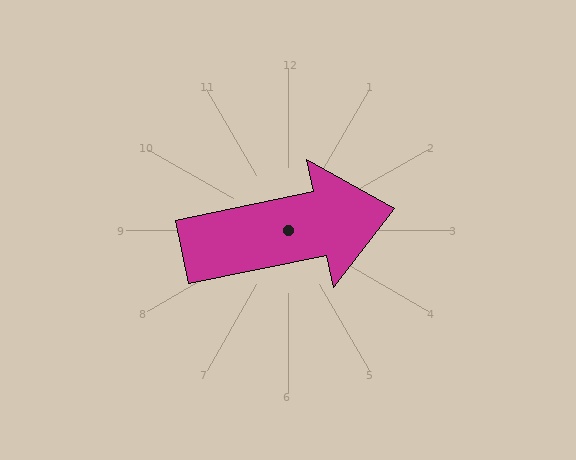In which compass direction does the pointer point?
East.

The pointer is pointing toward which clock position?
Roughly 3 o'clock.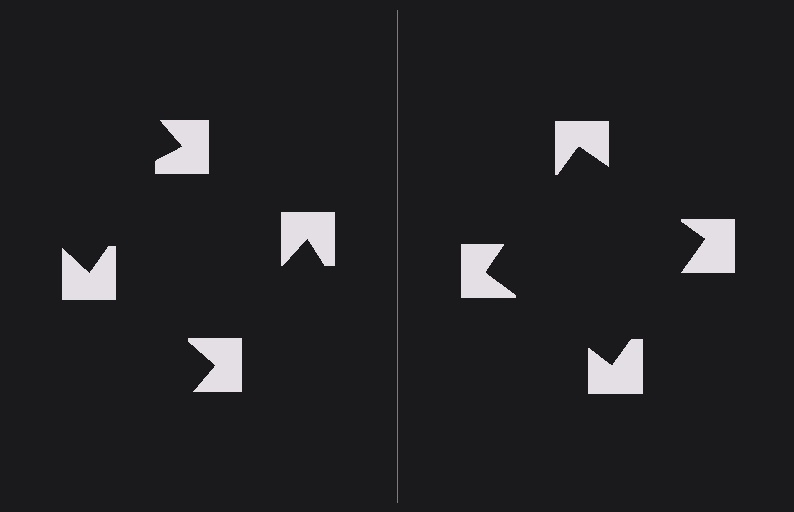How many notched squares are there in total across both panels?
8 — 4 on each side.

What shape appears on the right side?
An illusory square.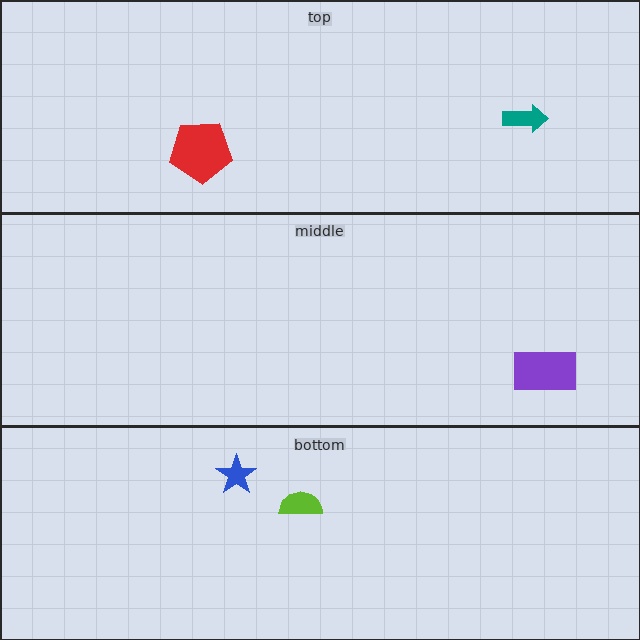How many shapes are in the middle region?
1.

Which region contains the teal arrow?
The top region.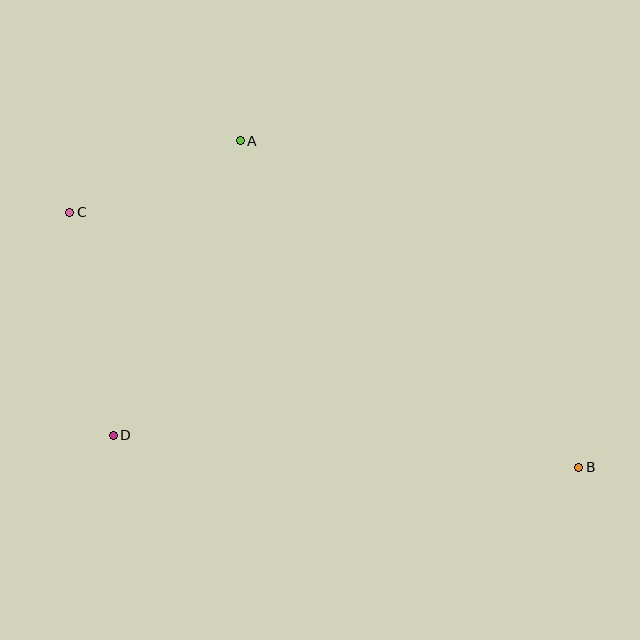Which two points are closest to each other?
Points A and C are closest to each other.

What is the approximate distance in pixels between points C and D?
The distance between C and D is approximately 227 pixels.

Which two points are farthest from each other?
Points B and C are farthest from each other.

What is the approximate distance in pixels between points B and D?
The distance between B and D is approximately 467 pixels.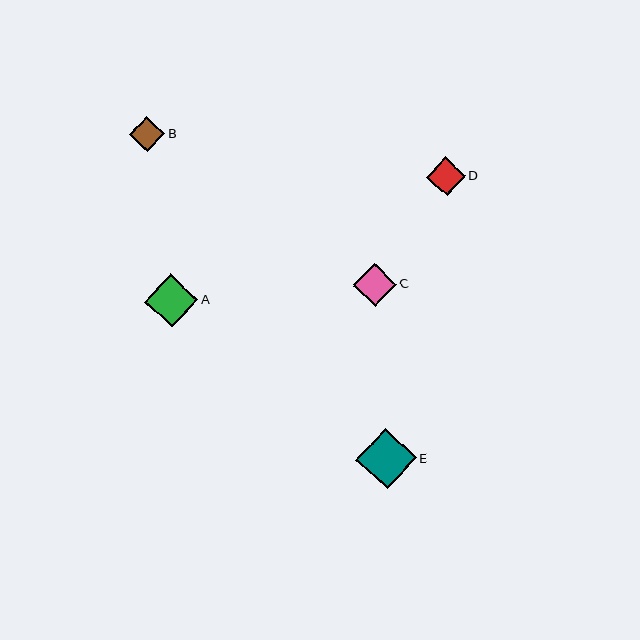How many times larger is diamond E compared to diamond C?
Diamond E is approximately 1.4 times the size of diamond C.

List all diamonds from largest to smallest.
From largest to smallest: E, A, C, D, B.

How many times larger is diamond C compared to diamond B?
Diamond C is approximately 1.2 times the size of diamond B.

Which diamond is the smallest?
Diamond B is the smallest with a size of approximately 35 pixels.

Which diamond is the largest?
Diamond E is the largest with a size of approximately 60 pixels.